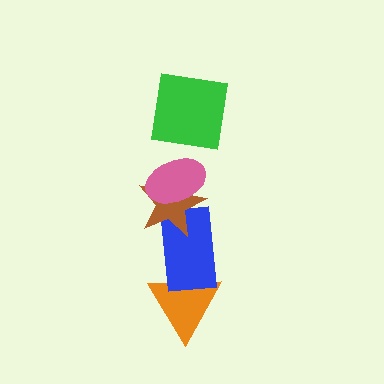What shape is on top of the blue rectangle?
The brown star is on top of the blue rectangle.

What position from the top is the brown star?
The brown star is 3rd from the top.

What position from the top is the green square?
The green square is 1st from the top.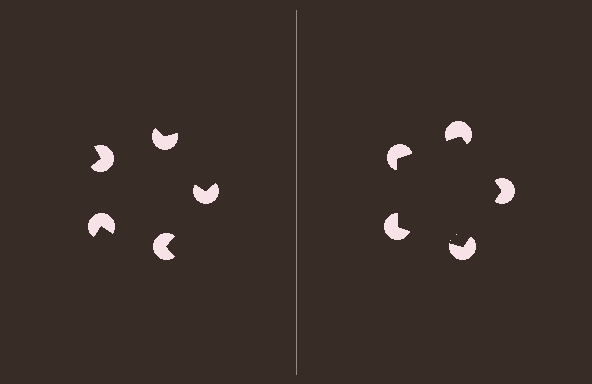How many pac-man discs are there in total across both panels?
10 — 5 on each side.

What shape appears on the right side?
An illusory pentagon.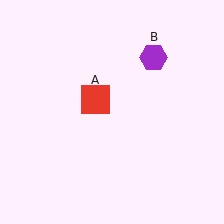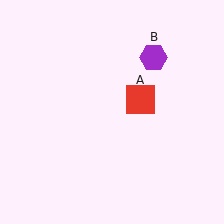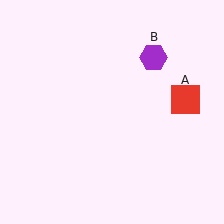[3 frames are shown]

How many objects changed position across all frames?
1 object changed position: red square (object A).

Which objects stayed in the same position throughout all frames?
Purple hexagon (object B) remained stationary.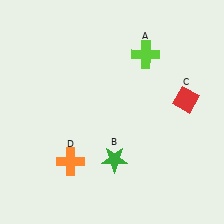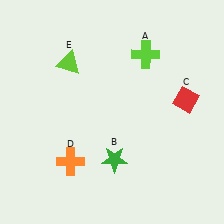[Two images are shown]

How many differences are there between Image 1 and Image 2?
There is 1 difference between the two images.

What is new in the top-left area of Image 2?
A lime triangle (E) was added in the top-left area of Image 2.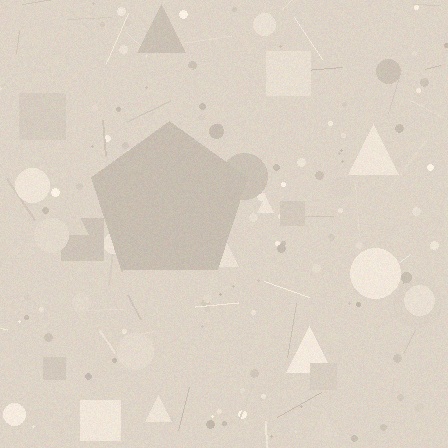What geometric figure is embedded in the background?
A pentagon is embedded in the background.